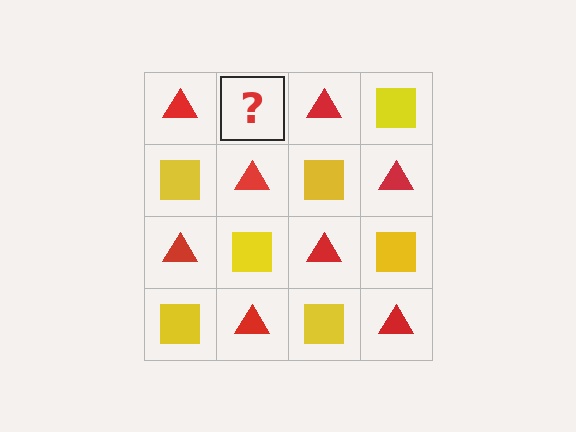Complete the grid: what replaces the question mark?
The question mark should be replaced with a yellow square.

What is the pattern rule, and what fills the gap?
The rule is that it alternates red triangle and yellow square in a checkerboard pattern. The gap should be filled with a yellow square.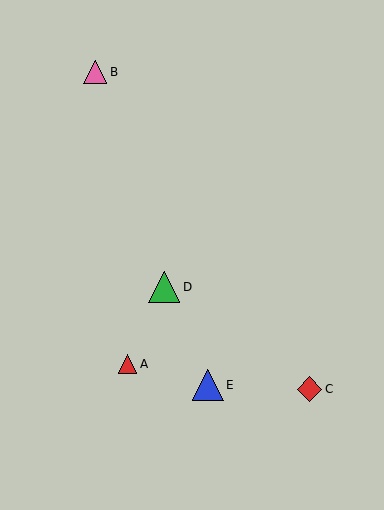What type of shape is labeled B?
Shape B is a pink triangle.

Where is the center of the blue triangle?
The center of the blue triangle is at (208, 385).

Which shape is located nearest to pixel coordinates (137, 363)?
The red triangle (labeled A) at (127, 364) is nearest to that location.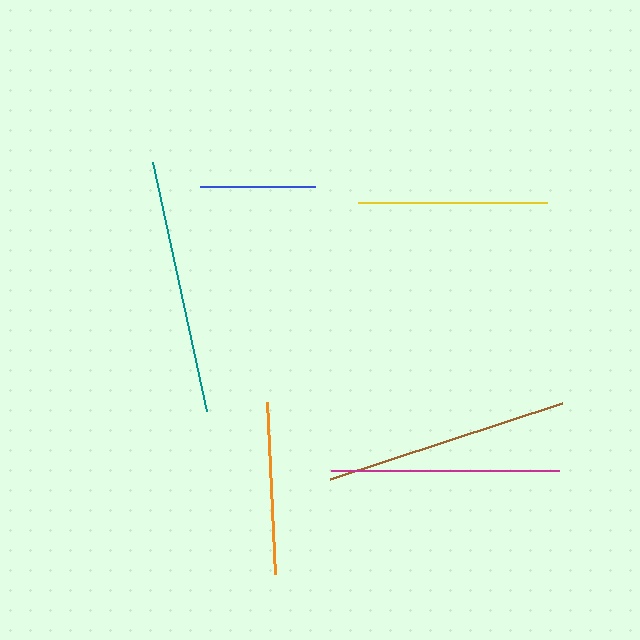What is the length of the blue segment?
The blue segment is approximately 115 pixels long.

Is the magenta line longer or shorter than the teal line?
The teal line is longer than the magenta line.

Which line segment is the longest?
The teal line is the longest at approximately 256 pixels.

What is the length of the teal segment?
The teal segment is approximately 256 pixels long.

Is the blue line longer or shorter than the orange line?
The orange line is longer than the blue line.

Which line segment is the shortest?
The blue line is the shortest at approximately 115 pixels.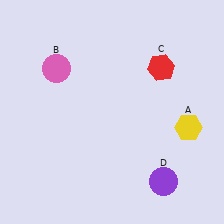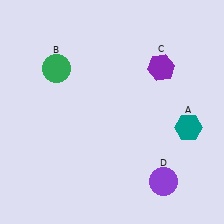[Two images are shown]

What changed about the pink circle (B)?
In Image 1, B is pink. In Image 2, it changed to green.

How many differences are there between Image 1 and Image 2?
There are 3 differences between the two images.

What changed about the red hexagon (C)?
In Image 1, C is red. In Image 2, it changed to purple.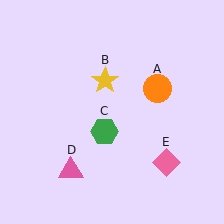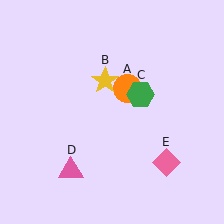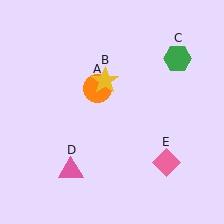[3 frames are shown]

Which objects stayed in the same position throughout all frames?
Yellow star (object B) and pink triangle (object D) and pink diamond (object E) remained stationary.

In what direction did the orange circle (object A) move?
The orange circle (object A) moved left.